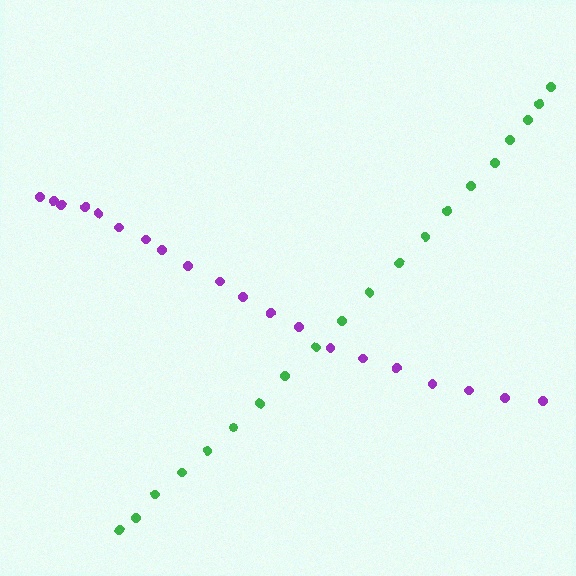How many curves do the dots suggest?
There are 2 distinct paths.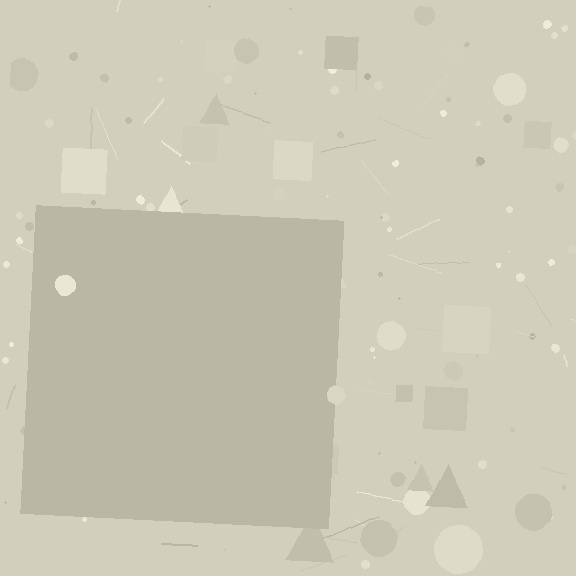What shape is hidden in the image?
A square is hidden in the image.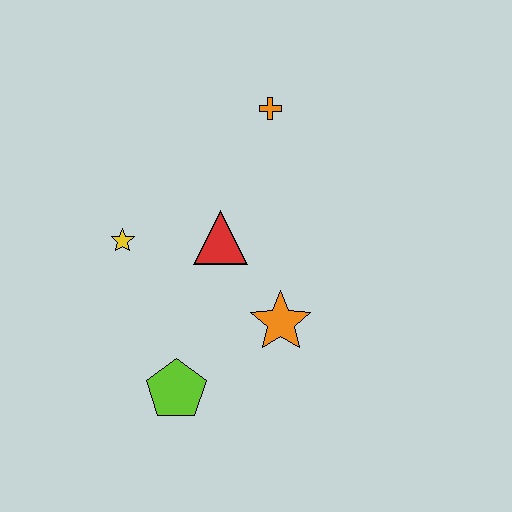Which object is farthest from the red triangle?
The lime pentagon is farthest from the red triangle.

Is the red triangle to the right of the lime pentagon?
Yes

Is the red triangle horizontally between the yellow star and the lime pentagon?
No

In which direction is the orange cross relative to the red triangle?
The orange cross is above the red triangle.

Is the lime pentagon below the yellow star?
Yes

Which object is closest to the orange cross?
The red triangle is closest to the orange cross.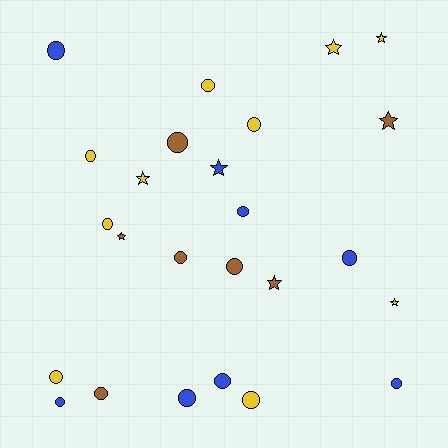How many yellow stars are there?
There are 4 yellow stars.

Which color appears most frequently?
Yellow, with 10 objects.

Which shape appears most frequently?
Circle, with 17 objects.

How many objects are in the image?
There are 25 objects.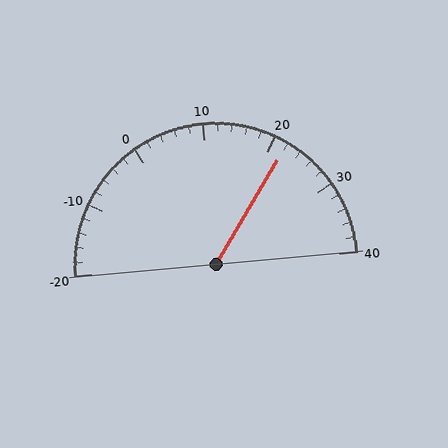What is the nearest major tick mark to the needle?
The nearest major tick mark is 20.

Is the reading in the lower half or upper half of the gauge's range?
The reading is in the upper half of the range (-20 to 40).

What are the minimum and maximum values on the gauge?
The gauge ranges from -20 to 40.